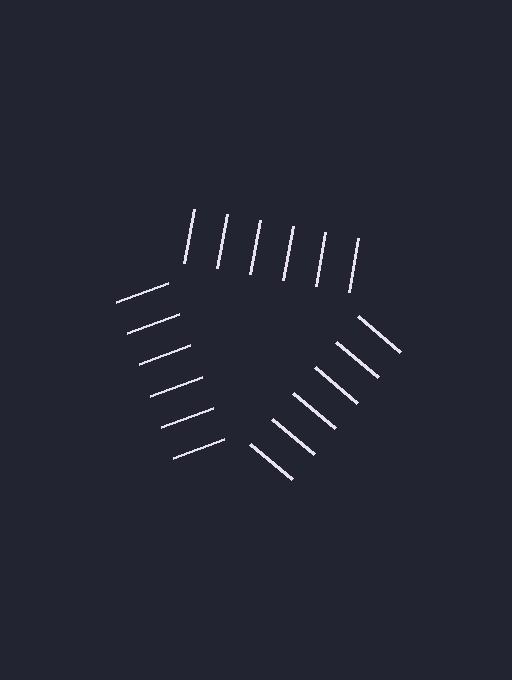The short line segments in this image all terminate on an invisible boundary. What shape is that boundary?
An illusory triangle — the line segments terminate on its edges but no continuous stroke is drawn.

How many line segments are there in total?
18 — 6 along each of the 3 edges.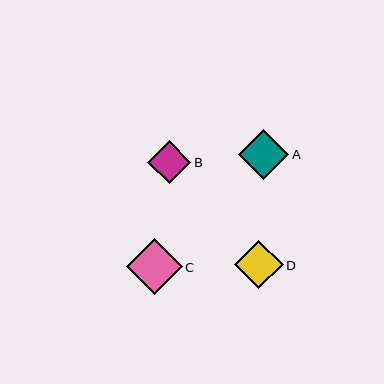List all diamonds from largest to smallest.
From largest to smallest: C, A, D, B.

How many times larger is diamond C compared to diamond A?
Diamond C is approximately 1.1 times the size of diamond A.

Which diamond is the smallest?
Diamond B is the smallest with a size of approximately 43 pixels.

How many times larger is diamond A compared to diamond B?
Diamond A is approximately 1.2 times the size of diamond B.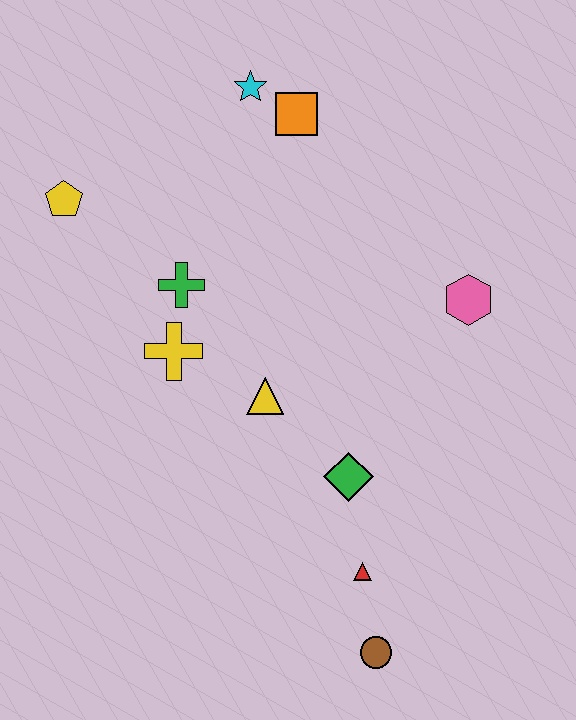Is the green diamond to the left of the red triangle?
Yes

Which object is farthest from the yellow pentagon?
The brown circle is farthest from the yellow pentagon.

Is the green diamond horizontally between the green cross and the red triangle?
Yes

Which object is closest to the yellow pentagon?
The green cross is closest to the yellow pentagon.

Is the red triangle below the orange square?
Yes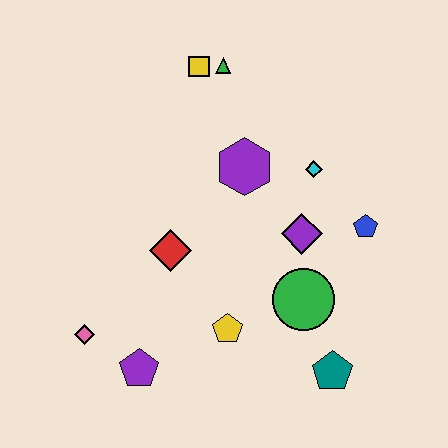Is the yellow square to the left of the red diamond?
No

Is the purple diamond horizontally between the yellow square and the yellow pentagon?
No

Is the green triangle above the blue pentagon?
Yes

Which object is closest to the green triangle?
The yellow square is closest to the green triangle.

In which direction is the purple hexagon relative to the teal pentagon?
The purple hexagon is above the teal pentagon.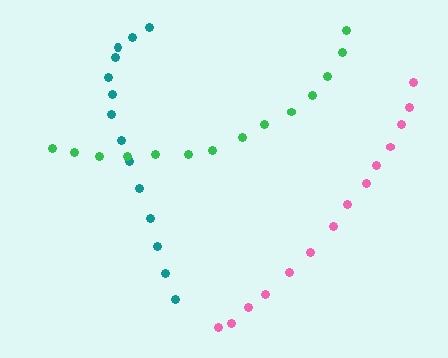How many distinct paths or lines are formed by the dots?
There are 3 distinct paths.